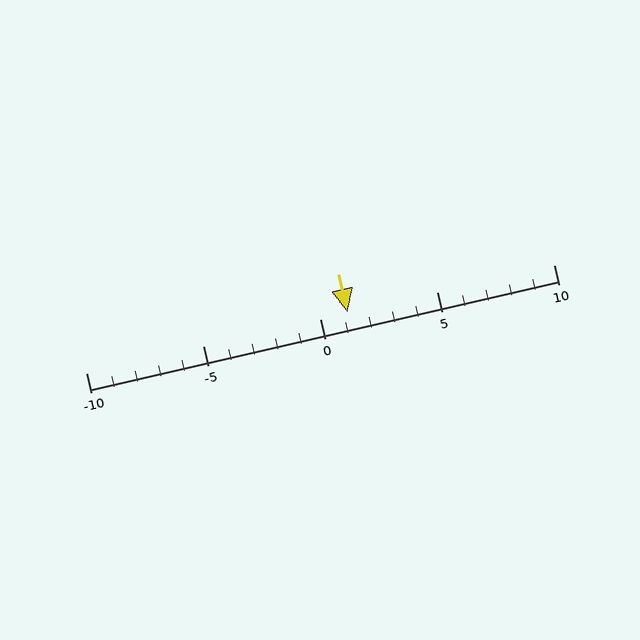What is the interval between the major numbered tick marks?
The major tick marks are spaced 5 units apart.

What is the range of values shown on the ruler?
The ruler shows values from -10 to 10.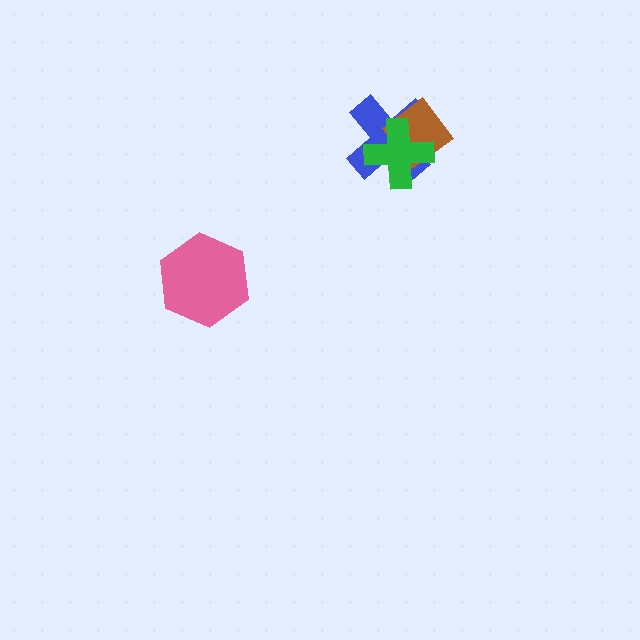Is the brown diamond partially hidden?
Yes, it is partially covered by another shape.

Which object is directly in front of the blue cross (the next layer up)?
The brown diamond is directly in front of the blue cross.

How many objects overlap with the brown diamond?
2 objects overlap with the brown diamond.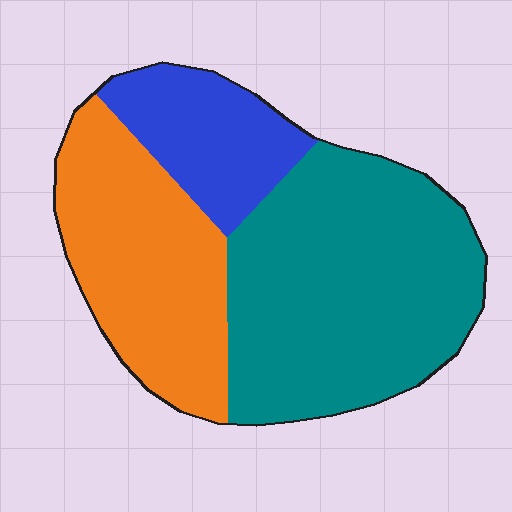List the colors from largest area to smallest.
From largest to smallest: teal, orange, blue.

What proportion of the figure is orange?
Orange takes up between a sixth and a third of the figure.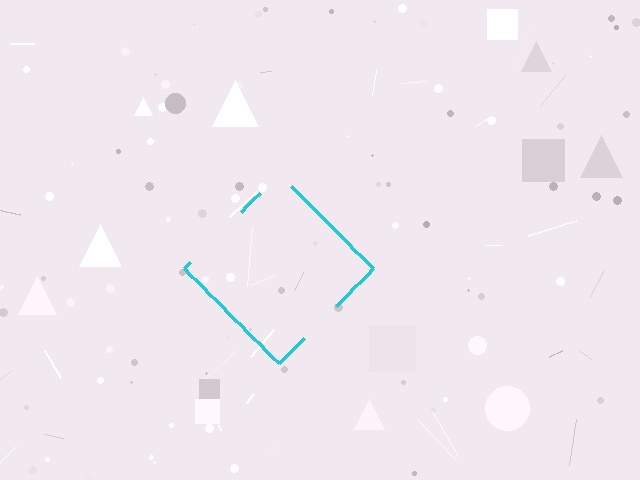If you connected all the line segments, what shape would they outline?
They would outline a diamond.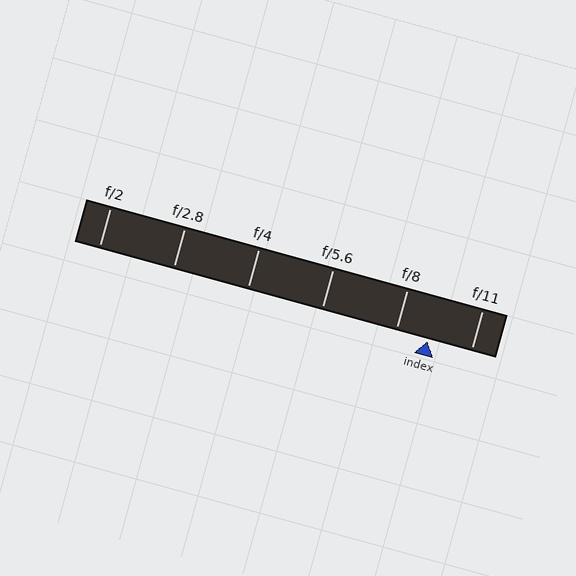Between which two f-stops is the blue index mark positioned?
The index mark is between f/8 and f/11.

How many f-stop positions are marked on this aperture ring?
There are 6 f-stop positions marked.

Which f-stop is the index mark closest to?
The index mark is closest to f/8.